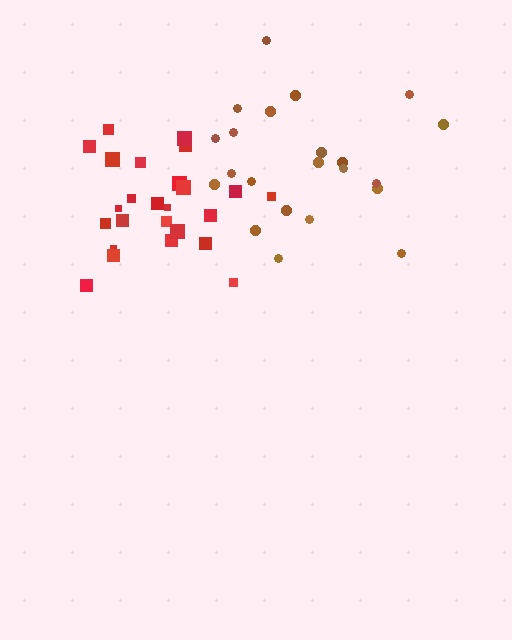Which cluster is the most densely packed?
Red.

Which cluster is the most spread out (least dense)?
Brown.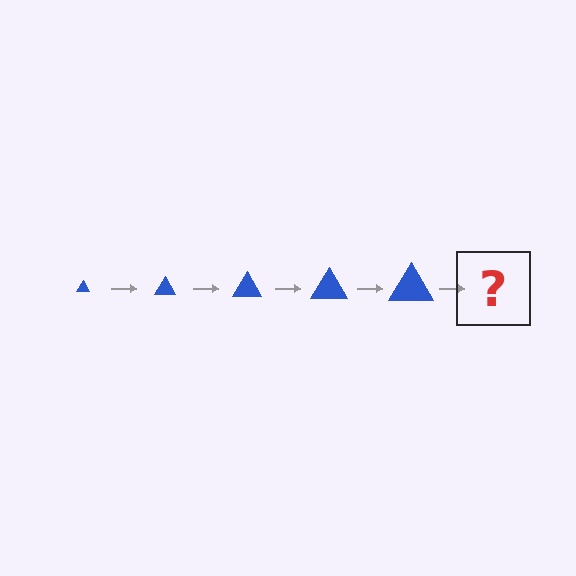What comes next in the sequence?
The next element should be a blue triangle, larger than the previous one.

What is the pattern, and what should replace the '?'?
The pattern is that the triangle gets progressively larger each step. The '?' should be a blue triangle, larger than the previous one.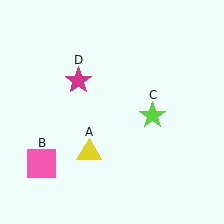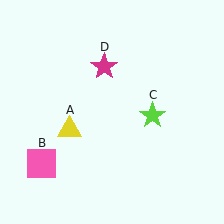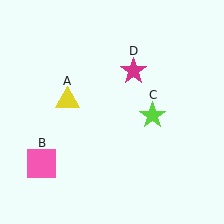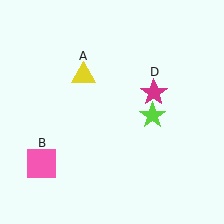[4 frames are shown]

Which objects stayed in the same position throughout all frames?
Pink square (object B) and lime star (object C) remained stationary.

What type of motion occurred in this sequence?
The yellow triangle (object A), magenta star (object D) rotated clockwise around the center of the scene.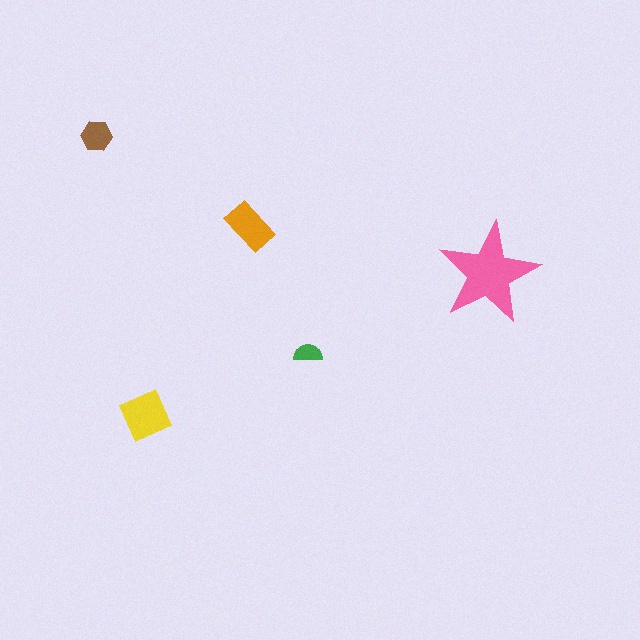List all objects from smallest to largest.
The green semicircle, the brown hexagon, the orange rectangle, the yellow diamond, the pink star.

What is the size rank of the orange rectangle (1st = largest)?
3rd.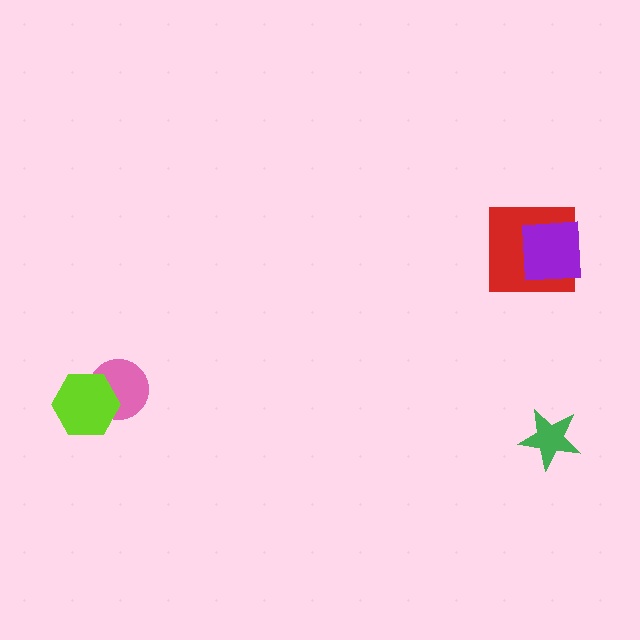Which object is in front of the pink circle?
The lime hexagon is in front of the pink circle.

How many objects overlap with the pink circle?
1 object overlaps with the pink circle.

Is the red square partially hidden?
Yes, it is partially covered by another shape.